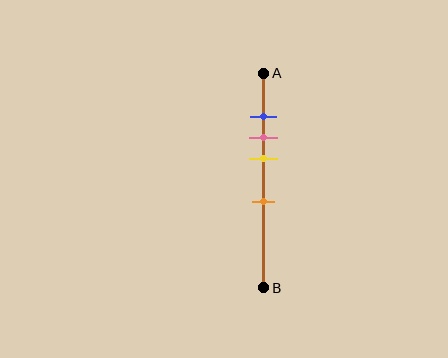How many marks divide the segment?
There are 4 marks dividing the segment.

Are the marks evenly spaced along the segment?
No, the marks are not evenly spaced.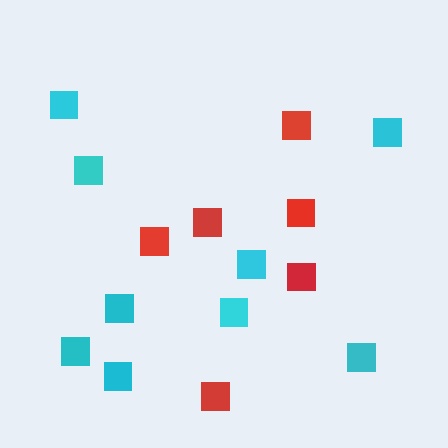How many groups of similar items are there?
There are 2 groups: one group of cyan squares (9) and one group of red squares (6).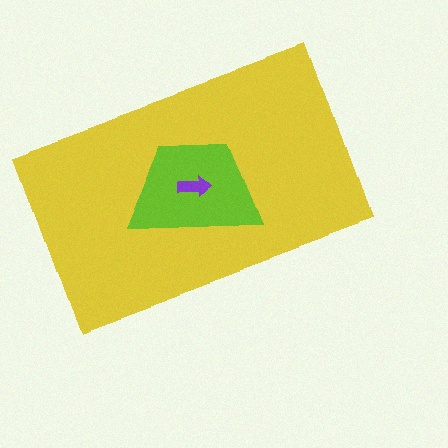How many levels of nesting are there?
3.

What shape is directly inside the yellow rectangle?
The lime trapezoid.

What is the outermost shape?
The yellow rectangle.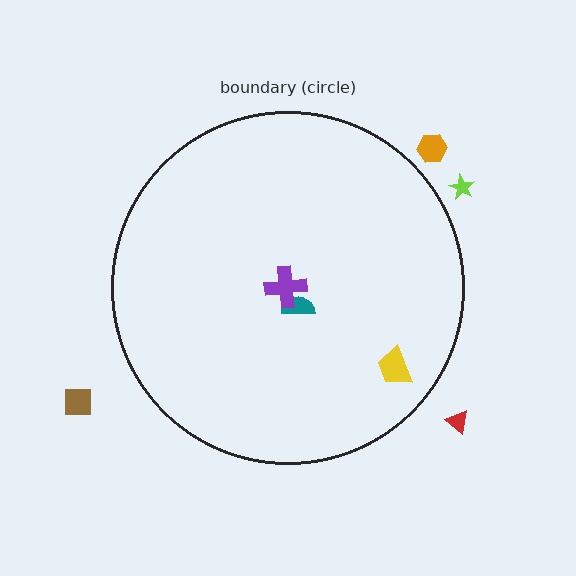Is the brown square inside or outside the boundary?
Outside.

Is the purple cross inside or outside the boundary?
Inside.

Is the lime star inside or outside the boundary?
Outside.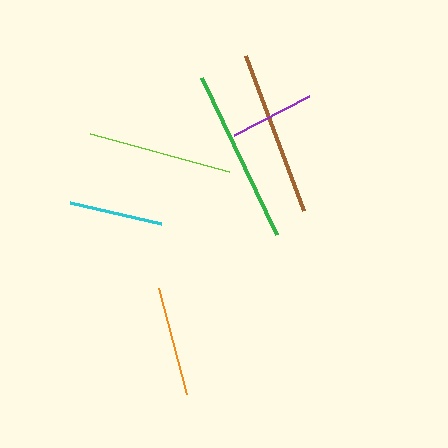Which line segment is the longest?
The green line is the longest at approximately 174 pixels.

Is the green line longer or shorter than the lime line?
The green line is longer than the lime line.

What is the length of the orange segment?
The orange segment is approximately 110 pixels long.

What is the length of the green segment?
The green segment is approximately 174 pixels long.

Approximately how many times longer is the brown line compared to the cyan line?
The brown line is approximately 1.8 times the length of the cyan line.